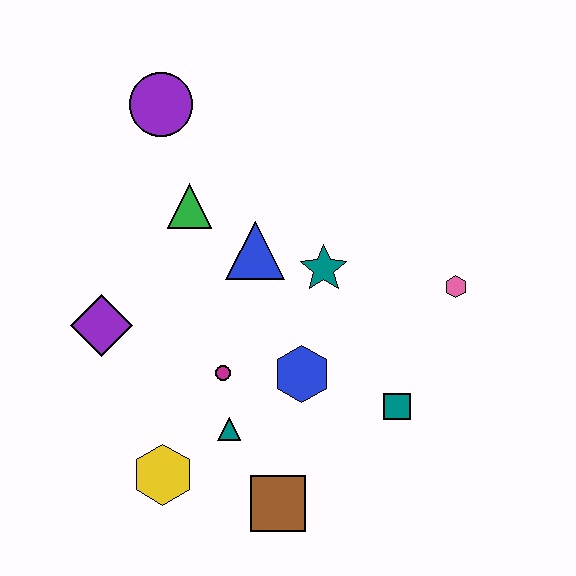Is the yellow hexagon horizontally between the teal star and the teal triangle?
No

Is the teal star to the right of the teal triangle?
Yes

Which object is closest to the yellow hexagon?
The teal triangle is closest to the yellow hexagon.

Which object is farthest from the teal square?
The purple circle is farthest from the teal square.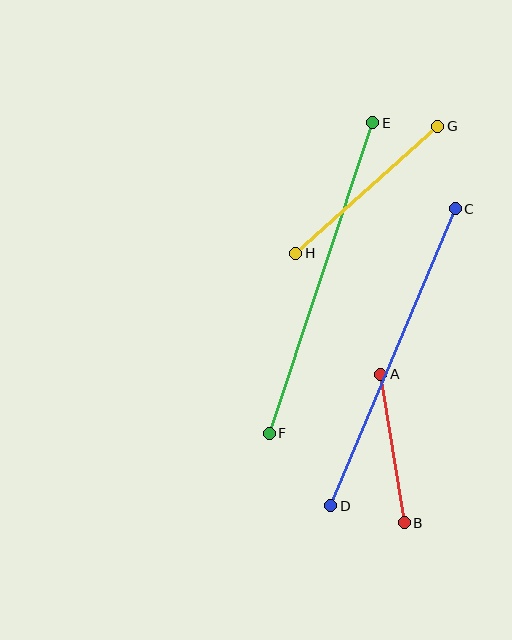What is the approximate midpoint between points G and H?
The midpoint is at approximately (367, 190) pixels.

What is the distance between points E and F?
The distance is approximately 327 pixels.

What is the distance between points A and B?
The distance is approximately 150 pixels.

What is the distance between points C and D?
The distance is approximately 322 pixels.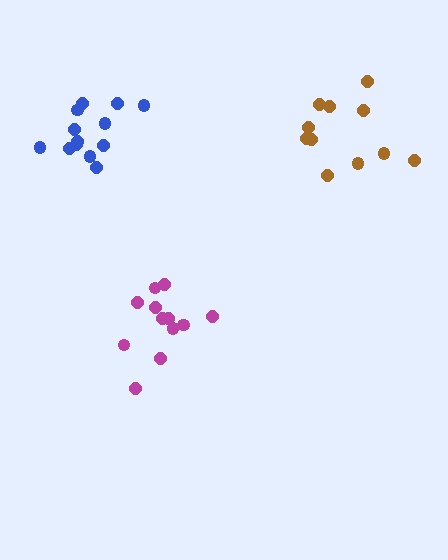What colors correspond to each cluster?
The clusters are colored: blue, magenta, brown.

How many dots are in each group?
Group 1: 13 dots, Group 2: 12 dots, Group 3: 11 dots (36 total).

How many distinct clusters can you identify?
There are 3 distinct clusters.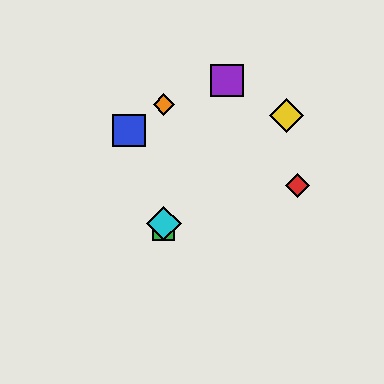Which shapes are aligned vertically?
The green square, the orange diamond, the cyan diamond are aligned vertically.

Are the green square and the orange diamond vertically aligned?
Yes, both are at x≈164.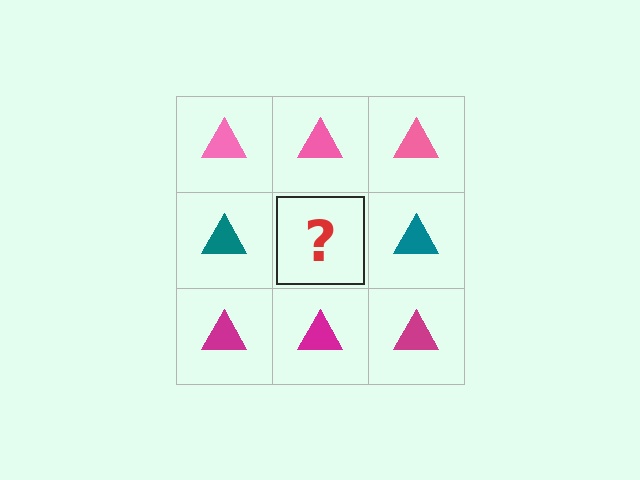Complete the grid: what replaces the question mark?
The question mark should be replaced with a teal triangle.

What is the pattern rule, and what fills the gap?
The rule is that each row has a consistent color. The gap should be filled with a teal triangle.